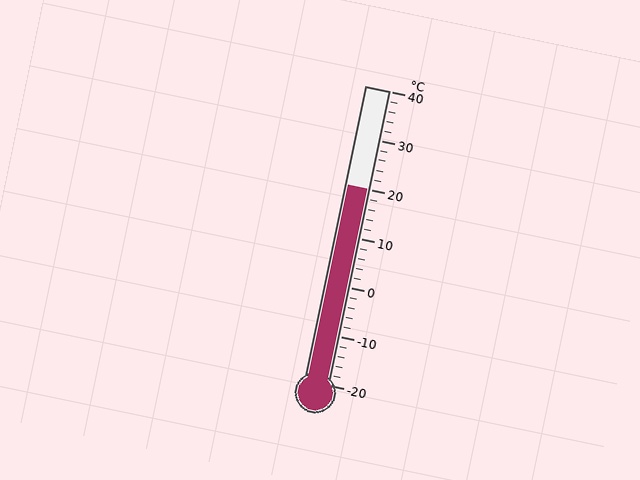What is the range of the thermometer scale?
The thermometer scale ranges from -20°C to 40°C.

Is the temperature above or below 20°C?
The temperature is at 20°C.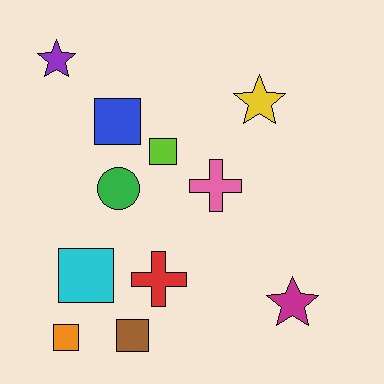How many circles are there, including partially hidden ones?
There is 1 circle.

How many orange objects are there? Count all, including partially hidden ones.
There is 1 orange object.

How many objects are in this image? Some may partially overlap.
There are 11 objects.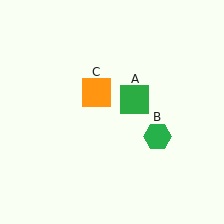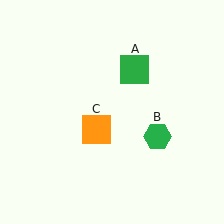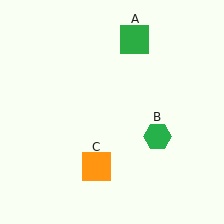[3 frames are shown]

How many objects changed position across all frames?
2 objects changed position: green square (object A), orange square (object C).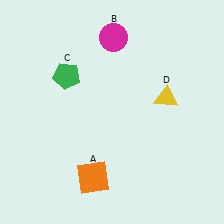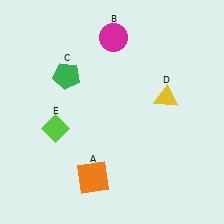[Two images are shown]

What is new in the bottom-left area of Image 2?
A lime diamond (E) was added in the bottom-left area of Image 2.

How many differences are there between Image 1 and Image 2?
There is 1 difference between the two images.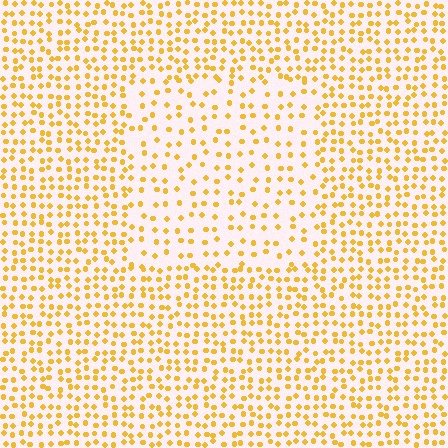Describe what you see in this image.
The image contains small yellow elements arranged at two different densities. A rectangle-shaped region is visible where the elements are less densely packed than the surrounding area.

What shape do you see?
I see a rectangle.